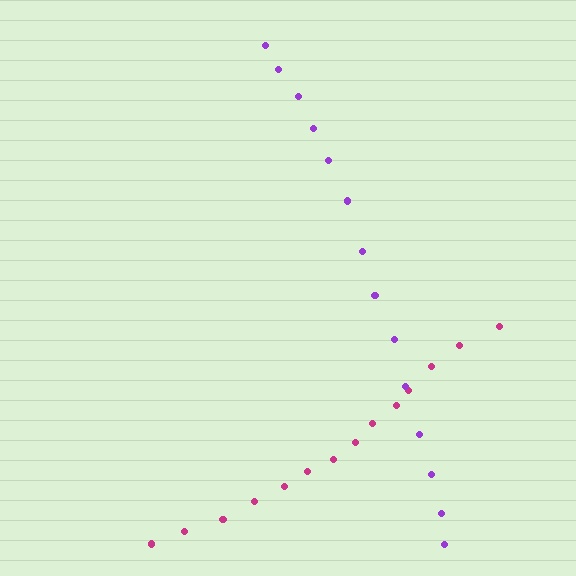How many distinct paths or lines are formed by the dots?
There are 2 distinct paths.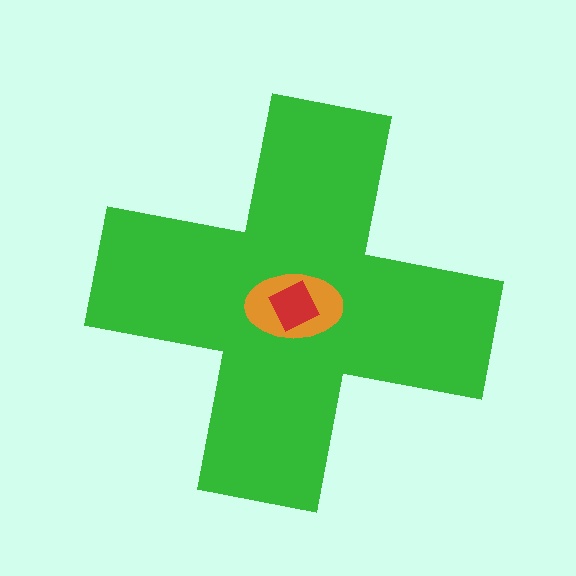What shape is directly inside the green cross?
The orange ellipse.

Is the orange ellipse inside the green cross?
Yes.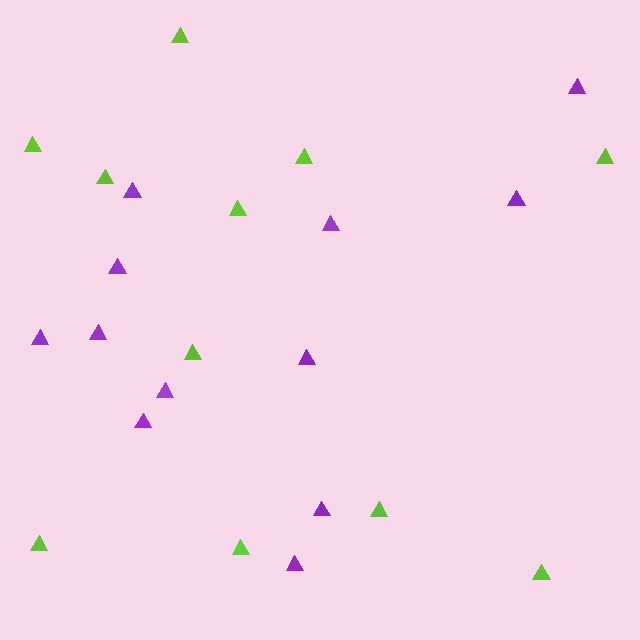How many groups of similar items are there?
There are 2 groups: one group of purple triangles (12) and one group of lime triangles (11).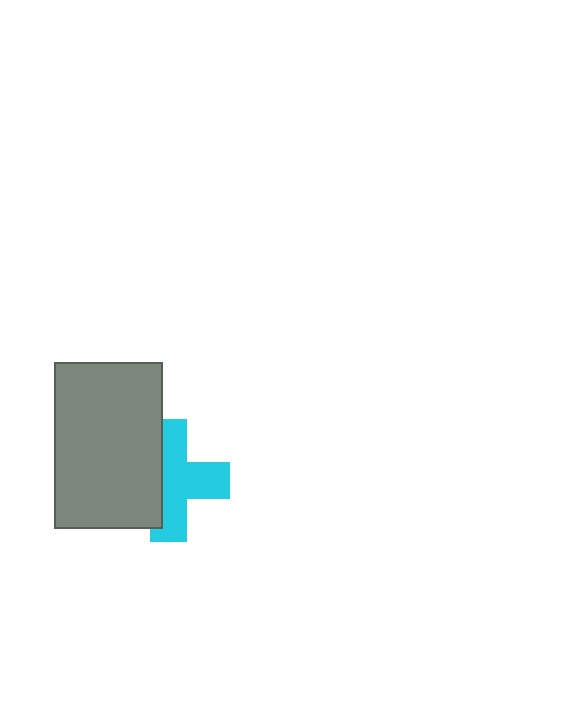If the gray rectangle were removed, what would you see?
You would see the complete cyan cross.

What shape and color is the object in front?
The object in front is a gray rectangle.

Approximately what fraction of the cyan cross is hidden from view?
Roughly 40% of the cyan cross is hidden behind the gray rectangle.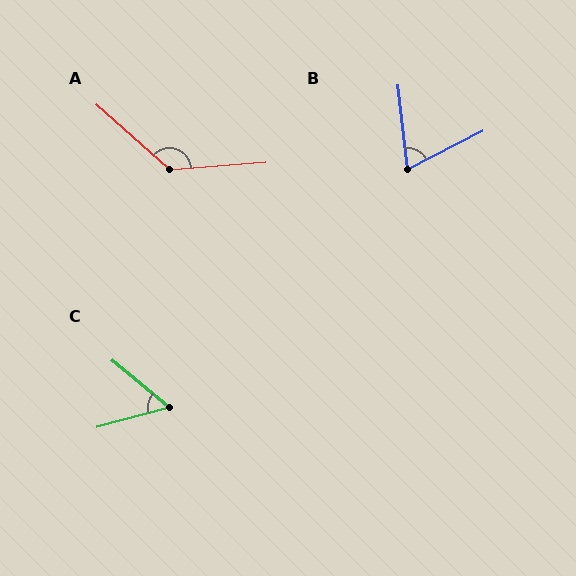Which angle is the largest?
A, at approximately 134 degrees.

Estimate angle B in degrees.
Approximately 70 degrees.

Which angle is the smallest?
C, at approximately 55 degrees.